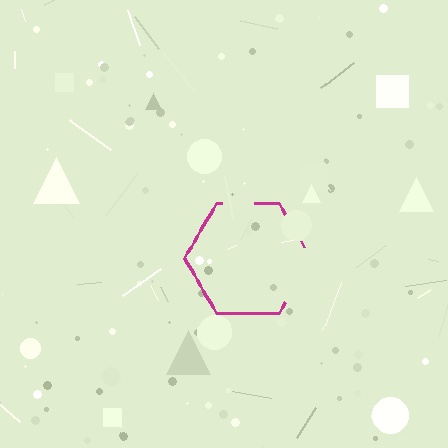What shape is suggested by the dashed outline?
The dashed outline suggests a hexagon.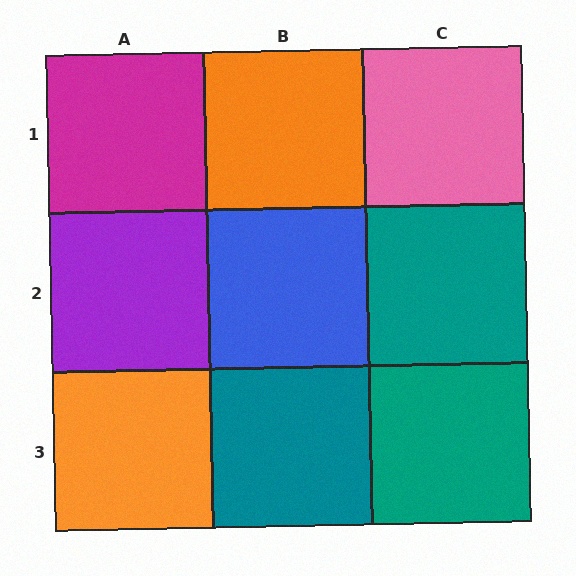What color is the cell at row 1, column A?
Magenta.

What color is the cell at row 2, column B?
Blue.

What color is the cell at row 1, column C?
Pink.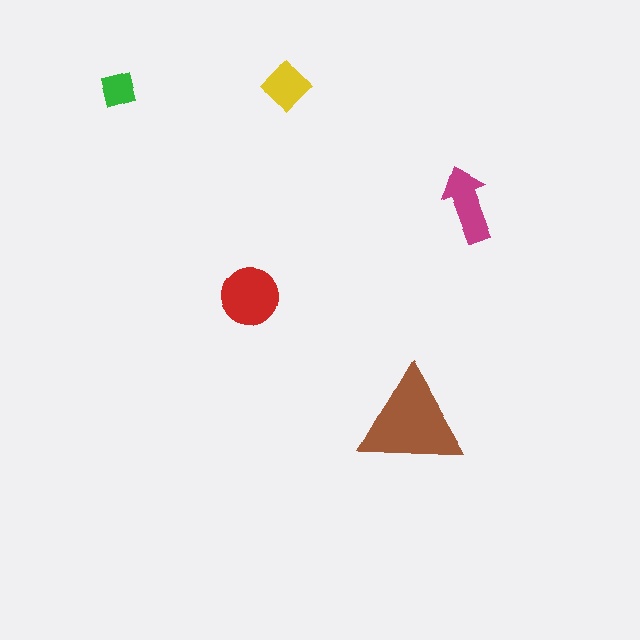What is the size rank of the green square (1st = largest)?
5th.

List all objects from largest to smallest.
The brown triangle, the red circle, the magenta arrow, the yellow diamond, the green square.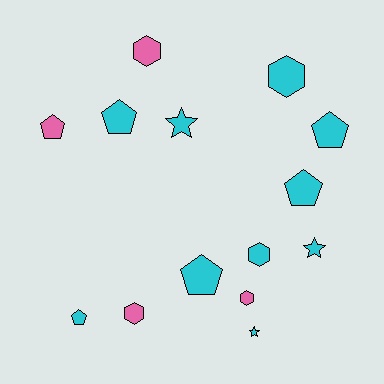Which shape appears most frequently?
Pentagon, with 6 objects.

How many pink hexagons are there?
There are 3 pink hexagons.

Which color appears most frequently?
Cyan, with 10 objects.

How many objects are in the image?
There are 14 objects.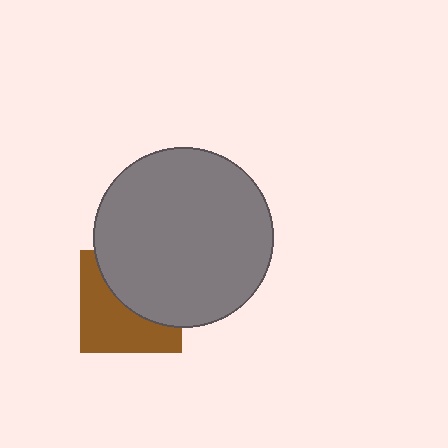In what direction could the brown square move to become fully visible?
The brown square could move toward the lower-left. That would shift it out from behind the gray circle entirely.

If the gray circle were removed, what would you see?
You would see the complete brown square.